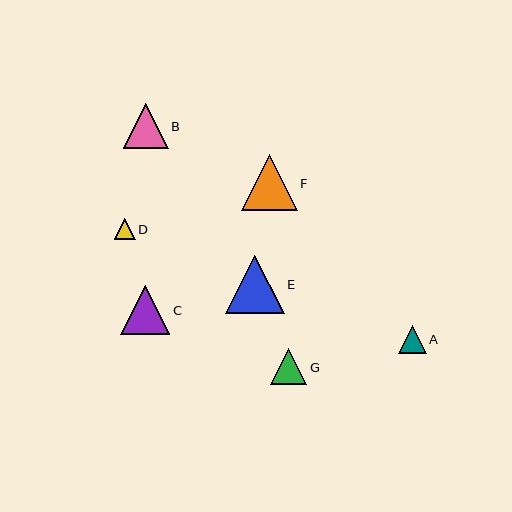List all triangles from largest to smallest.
From largest to smallest: E, F, C, B, G, A, D.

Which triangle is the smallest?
Triangle D is the smallest with a size of approximately 20 pixels.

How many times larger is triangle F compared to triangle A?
Triangle F is approximately 2.0 times the size of triangle A.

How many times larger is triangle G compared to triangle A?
Triangle G is approximately 1.3 times the size of triangle A.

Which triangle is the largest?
Triangle E is the largest with a size of approximately 59 pixels.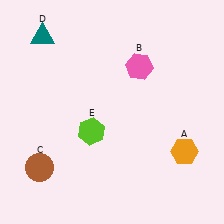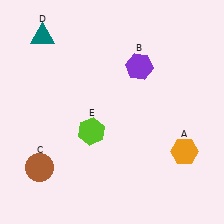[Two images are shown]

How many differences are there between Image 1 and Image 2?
There is 1 difference between the two images.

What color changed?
The hexagon (B) changed from pink in Image 1 to purple in Image 2.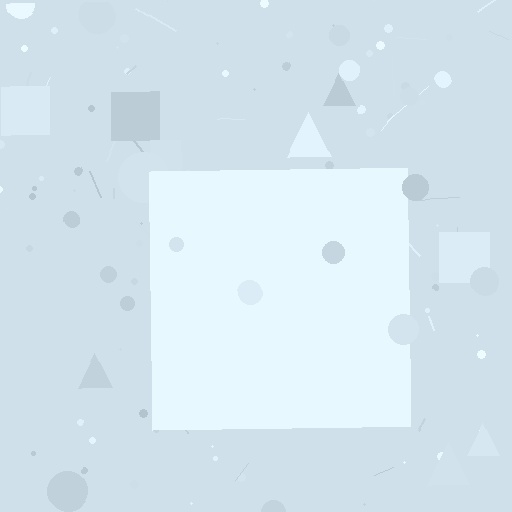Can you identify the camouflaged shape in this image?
The camouflaged shape is a square.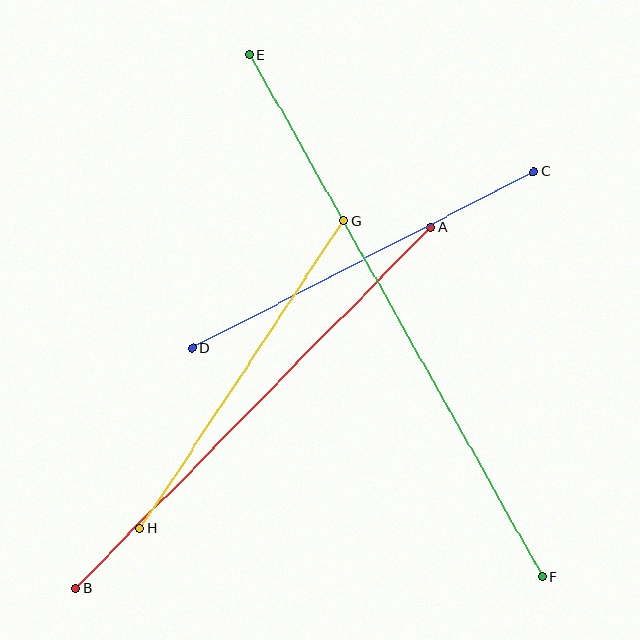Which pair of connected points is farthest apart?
Points E and F are farthest apart.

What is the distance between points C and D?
The distance is approximately 384 pixels.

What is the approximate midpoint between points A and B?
The midpoint is at approximately (253, 408) pixels.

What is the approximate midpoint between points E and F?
The midpoint is at approximately (396, 316) pixels.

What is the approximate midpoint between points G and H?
The midpoint is at approximately (242, 374) pixels.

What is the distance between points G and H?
The distance is approximately 369 pixels.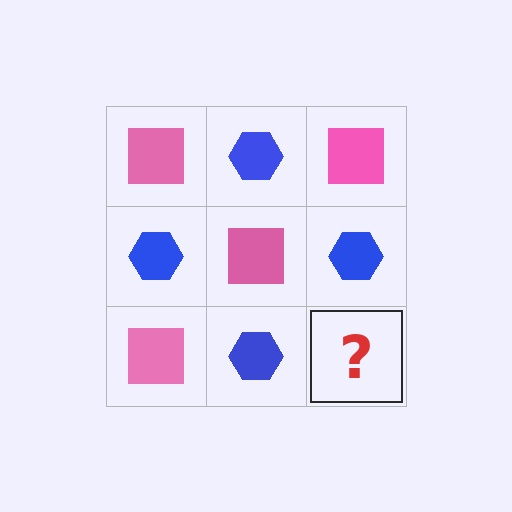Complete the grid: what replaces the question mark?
The question mark should be replaced with a pink square.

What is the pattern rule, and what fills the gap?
The rule is that it alternates pink square and blue hexagon in a checkerboard pattern. The gap should be filled with a pink square.